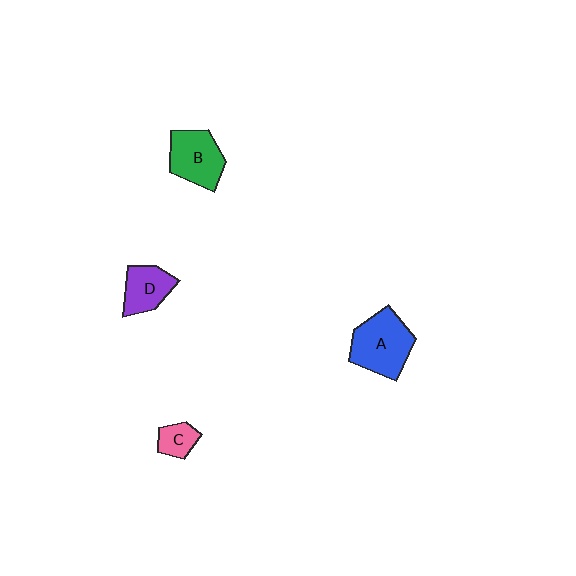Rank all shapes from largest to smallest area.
From largest to smallest: A (blue), B (green), D (purple), C (pink).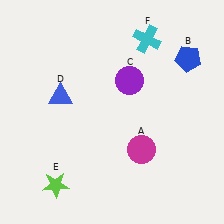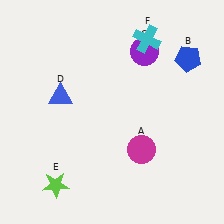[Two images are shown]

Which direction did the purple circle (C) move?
The purple circle (C) moved up.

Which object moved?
The purple circle (C) moved up.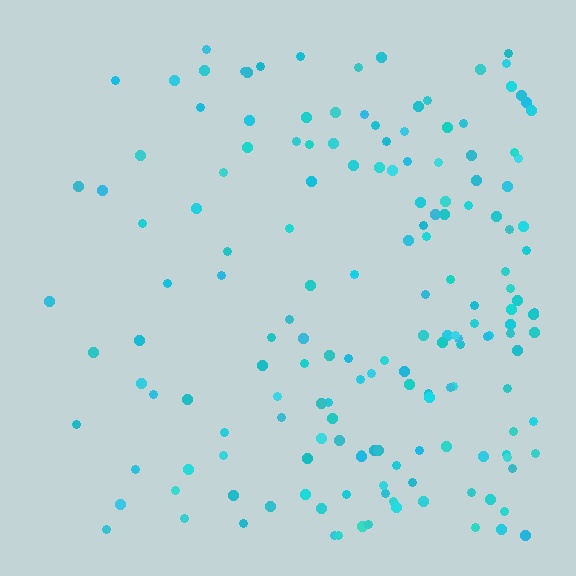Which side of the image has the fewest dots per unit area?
The left.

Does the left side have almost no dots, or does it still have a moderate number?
Still a moderate number, just noticeably fewer than the right.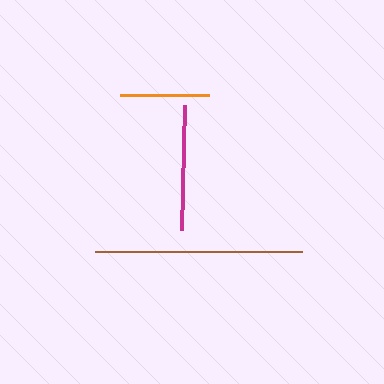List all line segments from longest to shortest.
From longest to shortest: brown, magenta, orange.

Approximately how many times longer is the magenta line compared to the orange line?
The magenta line is approximately 1.4 times the length of the orange line.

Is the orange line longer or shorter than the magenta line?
The magenta line is longer than the orange line.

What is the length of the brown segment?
The brown segment is approximately 206 pixels long.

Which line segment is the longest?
The brown line is the longest at approximately 206 pixels.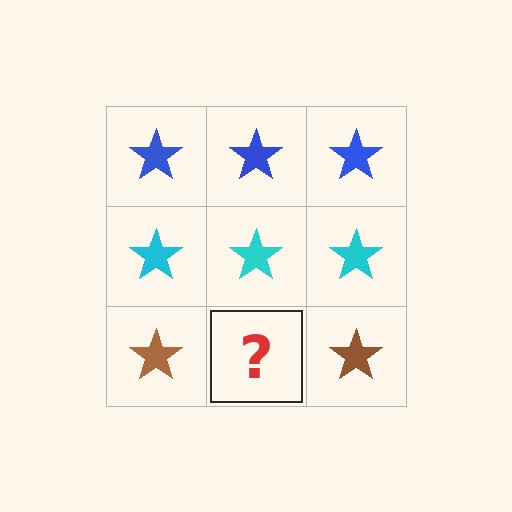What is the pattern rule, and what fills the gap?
The rule is that each row has a consistent color. The gap should be filled with a brown star.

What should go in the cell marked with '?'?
The missing cell should contain a brown star.